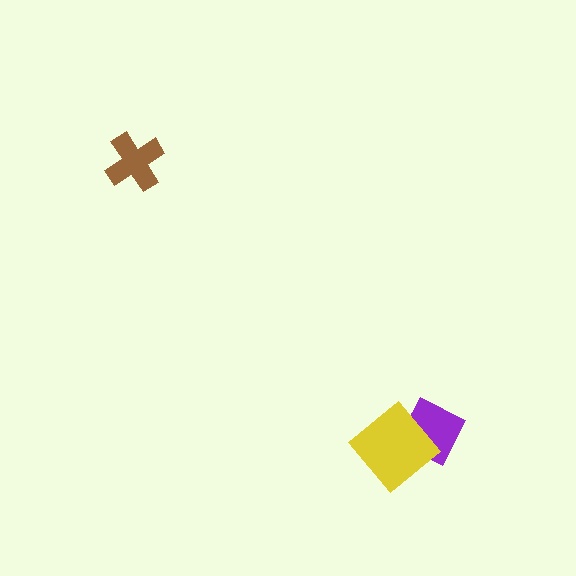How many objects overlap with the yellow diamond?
1 object overlaps with the yellow diamond.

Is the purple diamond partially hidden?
Yes, it is partially covered by another shape.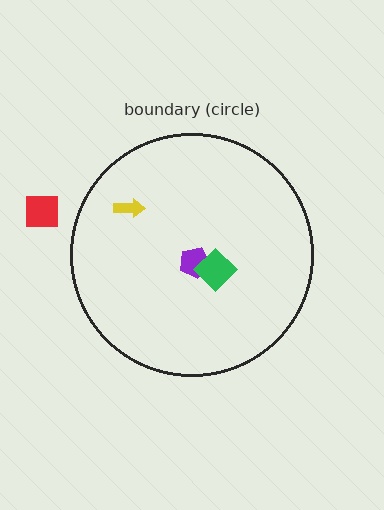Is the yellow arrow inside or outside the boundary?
Inside.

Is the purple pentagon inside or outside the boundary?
Inside.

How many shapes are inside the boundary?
3 inside, 1 outside.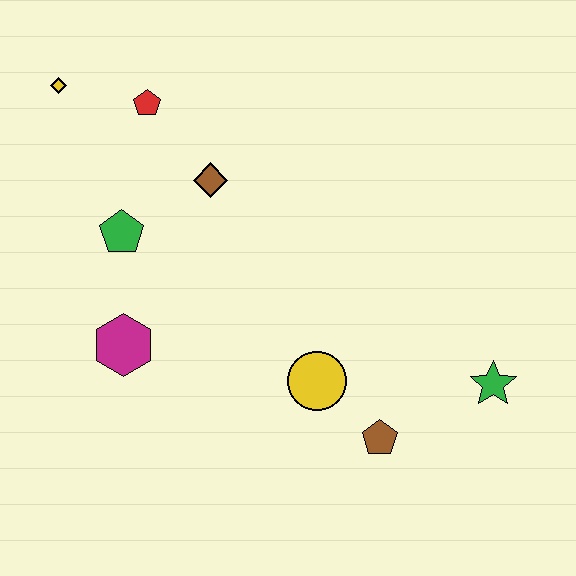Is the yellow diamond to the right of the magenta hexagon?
No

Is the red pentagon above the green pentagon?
Yes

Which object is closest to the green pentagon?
The brown diamond is closest to the green pentagon.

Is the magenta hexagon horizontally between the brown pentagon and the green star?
No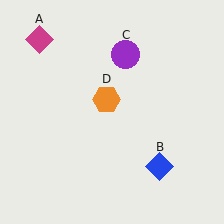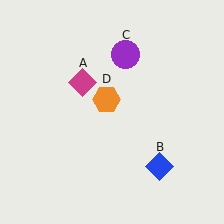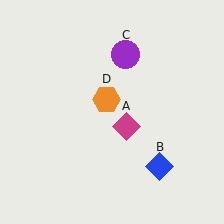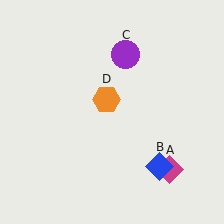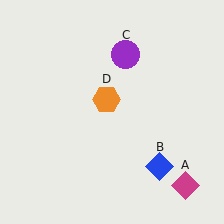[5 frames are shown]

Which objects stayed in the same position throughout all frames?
Blue diamond (object B) and purple circle (object C) and orange hexagon (object D) remained stationary.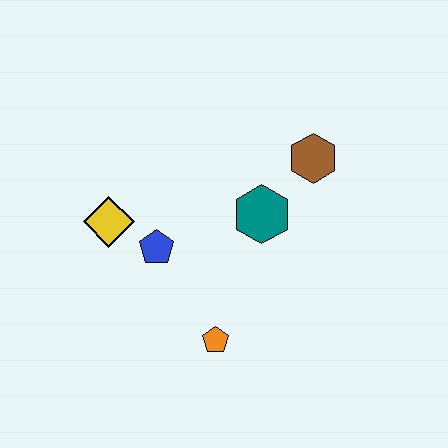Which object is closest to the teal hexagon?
The brown hexagon is closest to the teal hexagon.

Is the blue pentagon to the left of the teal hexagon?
Yes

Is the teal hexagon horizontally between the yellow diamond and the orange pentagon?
No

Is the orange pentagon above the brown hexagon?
No